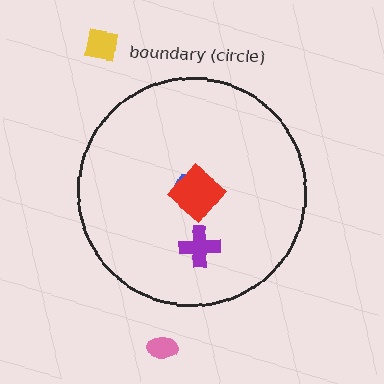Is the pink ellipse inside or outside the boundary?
Outside.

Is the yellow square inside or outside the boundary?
Outside.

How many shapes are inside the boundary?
3 inside, 2 outside.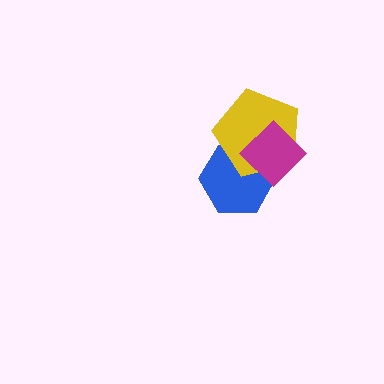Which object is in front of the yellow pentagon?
The magenta diamond is in front of the yellow pentagon.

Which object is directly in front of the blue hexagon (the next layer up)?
The yellow pentagon is directly in front of the blue hexagon.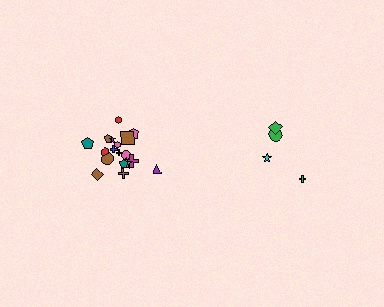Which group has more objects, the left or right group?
The left group.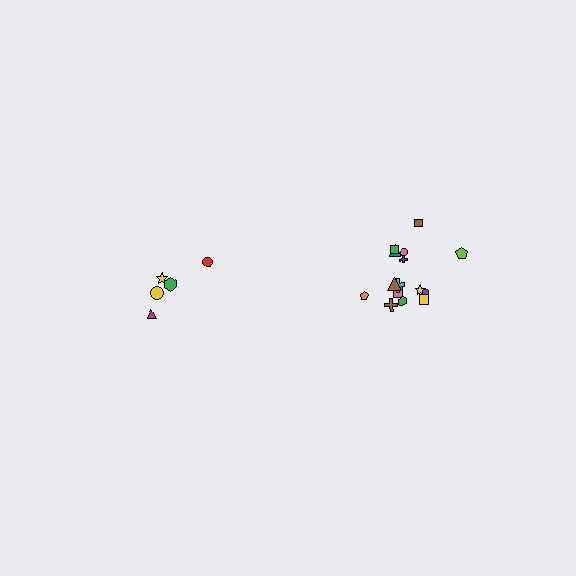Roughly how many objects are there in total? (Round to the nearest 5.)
Roughly 20 objects in total.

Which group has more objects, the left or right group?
The right group.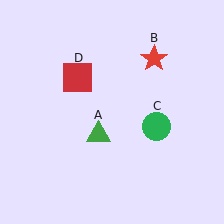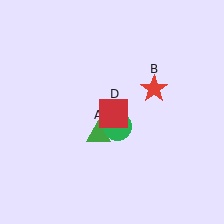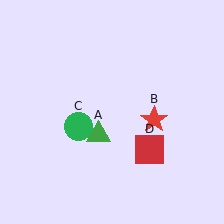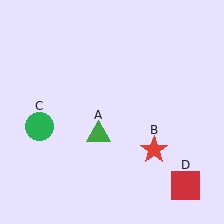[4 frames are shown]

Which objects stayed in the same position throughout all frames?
Green triangle (object A) remained stationary.